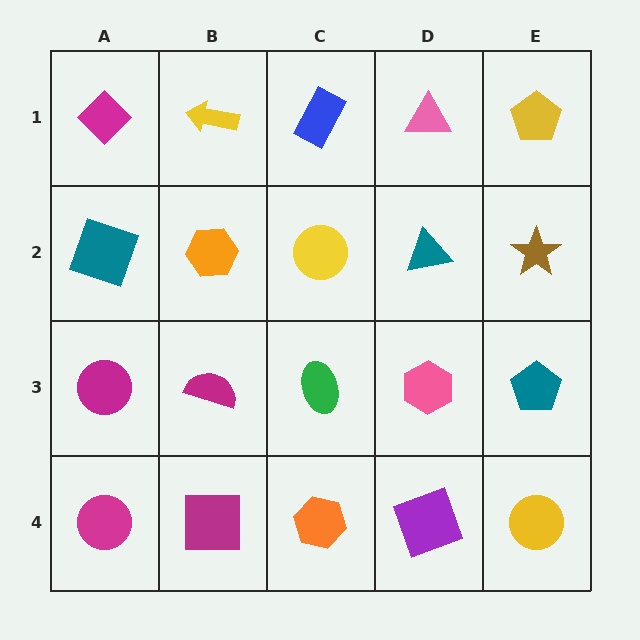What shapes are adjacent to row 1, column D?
A teal triangle (row 2, column D), a blue rectangle (row 1, column C), a yellow pentagon (row 1, column E).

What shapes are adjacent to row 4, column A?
A magenta circle (row 3, column A), a magenta square (row 4, column B).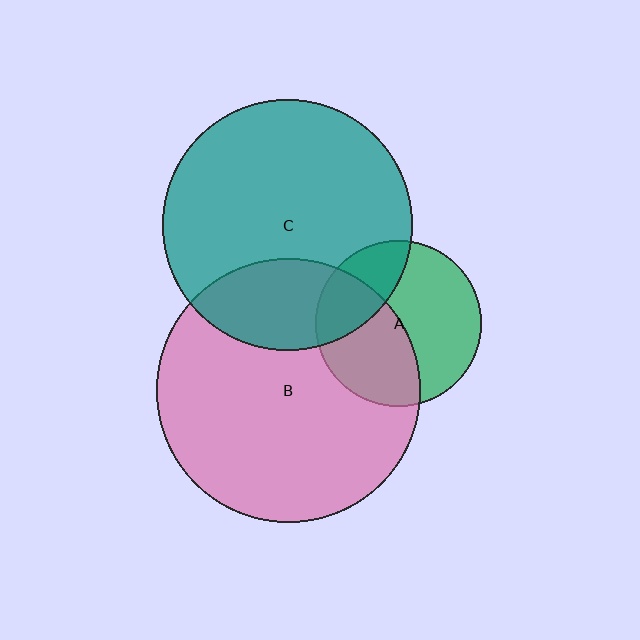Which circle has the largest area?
Circle B (pink).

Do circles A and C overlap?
Yes.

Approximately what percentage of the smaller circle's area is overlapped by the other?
Approximately 25%.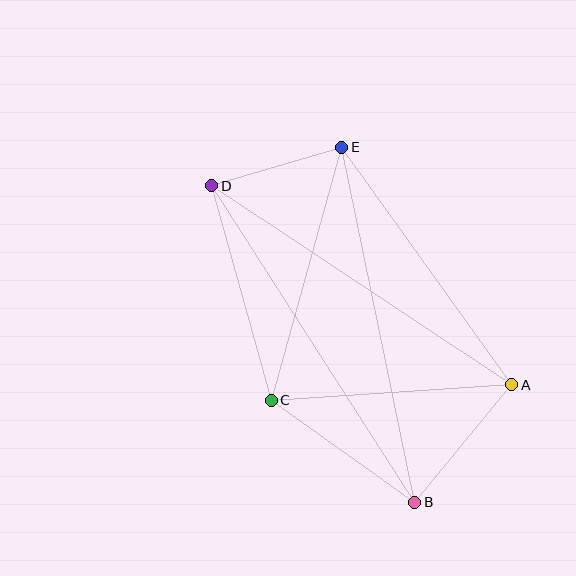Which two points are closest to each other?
Points D and E are closest to each other.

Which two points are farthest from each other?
Points B and D are farthest from each other.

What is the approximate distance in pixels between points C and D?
The distance between C and D is approximately 223 pixels.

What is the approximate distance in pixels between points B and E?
The distance between B and E is approximately 363 pixels.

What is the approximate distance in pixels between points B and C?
The distance between B and C is approximately 176 pixels.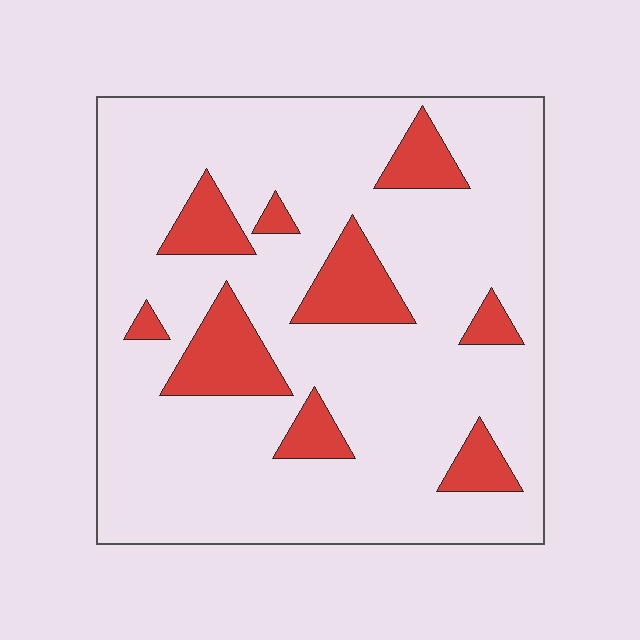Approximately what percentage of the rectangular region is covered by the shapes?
Approximately 15%.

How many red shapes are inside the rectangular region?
9.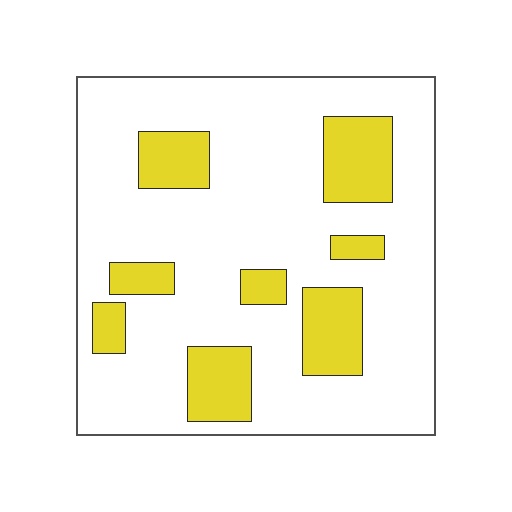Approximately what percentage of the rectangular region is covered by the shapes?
Approximately 20%.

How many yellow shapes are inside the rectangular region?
8.